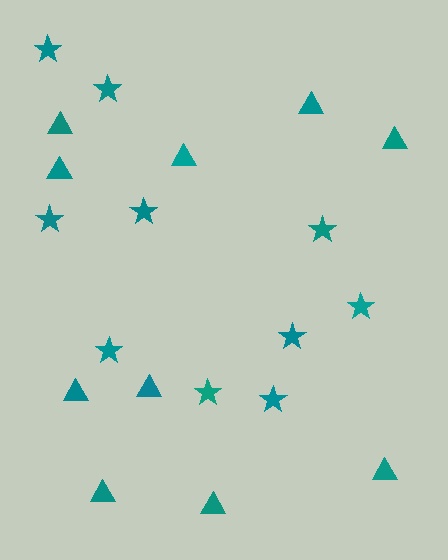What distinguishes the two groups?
There are 2 groups: one group of triangles (10) and one group of stars (10).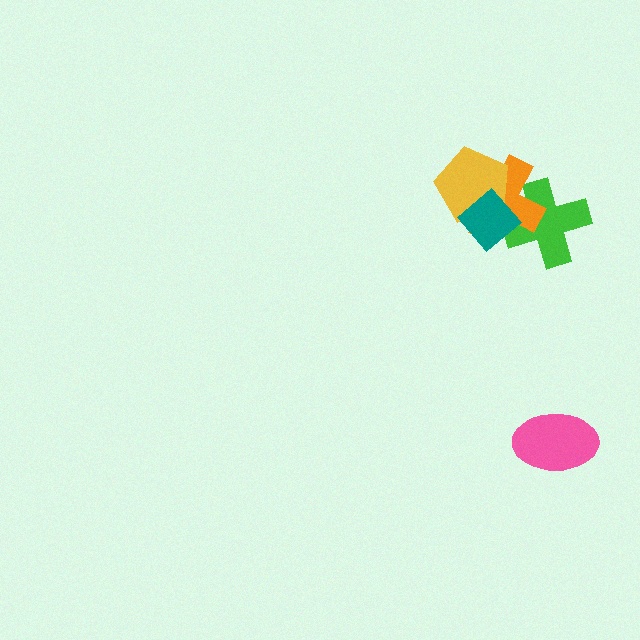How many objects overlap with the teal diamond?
3 objects overlap with the teal diamond.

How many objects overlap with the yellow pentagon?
2 objects overlap with the yellow pentagon.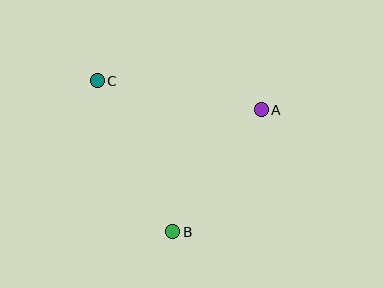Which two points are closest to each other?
Points A and B are closest to each other.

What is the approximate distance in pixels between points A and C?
The distance between A and C is approximately 166 pixels.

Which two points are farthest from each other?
Points B and C are farthest from each other.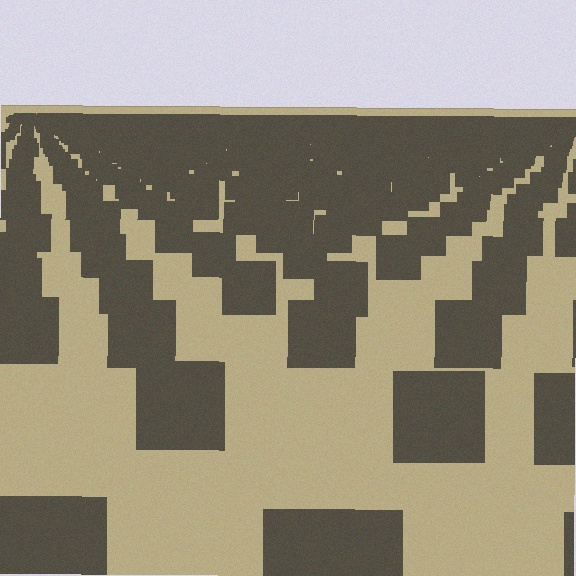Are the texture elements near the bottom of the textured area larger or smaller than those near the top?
Larger. Near the bottom, elements are closer to the viewer and appear at a bigger on-screen size.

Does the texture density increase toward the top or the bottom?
Density increases toward the top.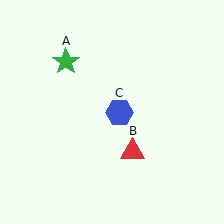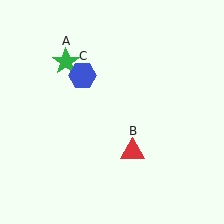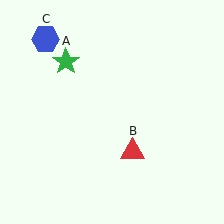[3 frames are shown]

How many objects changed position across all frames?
1 object changed position: blue hexagon (object C).